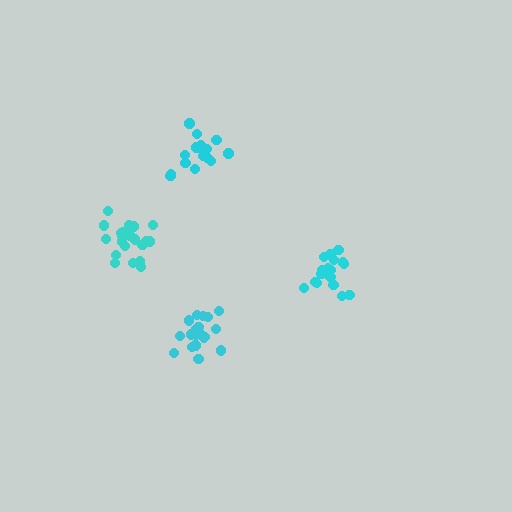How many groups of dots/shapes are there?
There are 4 groups.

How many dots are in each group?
Group 1: 20 dots, Group 2: 18 dots, Group 3: 21 dots, Group 4: 21 dots (80 total).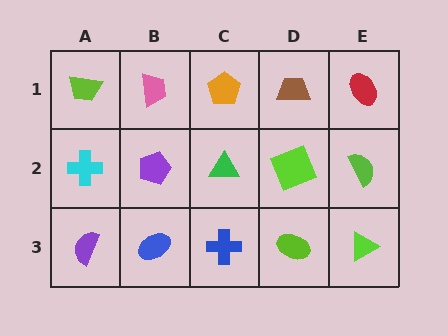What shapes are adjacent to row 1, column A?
A cyan cross (row 2, column A), a pink trapezoid (row 1, column B).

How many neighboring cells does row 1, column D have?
3.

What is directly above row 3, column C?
A green triangle.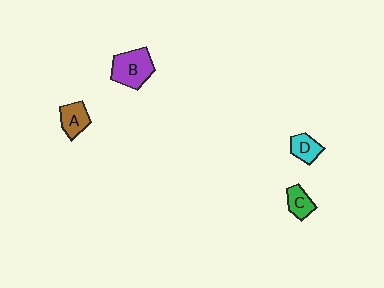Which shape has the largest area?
Shape B (purple).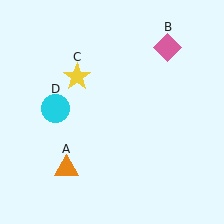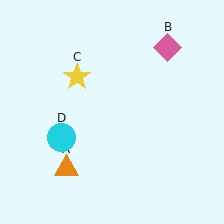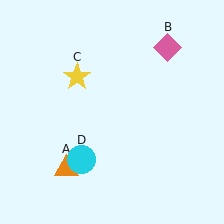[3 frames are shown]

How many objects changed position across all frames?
1 object changed position: cyan circle (object D).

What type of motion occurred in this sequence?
The cyan circle (object D) rotated counterclockwise around the center of the scene.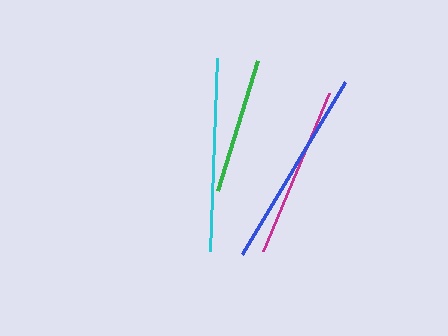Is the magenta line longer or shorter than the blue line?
The blue line is longer than the magenta line.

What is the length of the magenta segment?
The magenta segment is approximately 172 pixels long.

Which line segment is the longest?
The blue line is the longest at approximately 201 pixels.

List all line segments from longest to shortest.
From longest to shortest: blue, cyan, magenta, green.